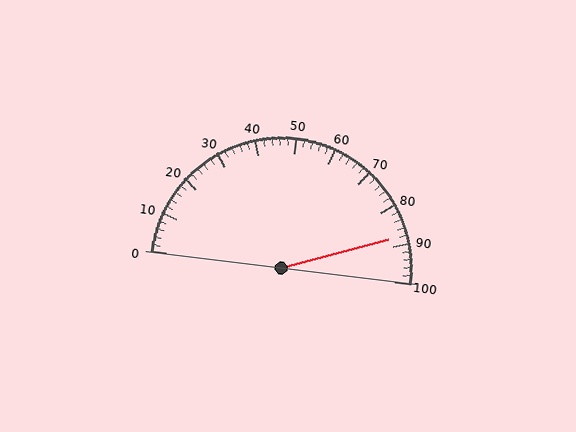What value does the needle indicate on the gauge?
The needle indicates approximately 88.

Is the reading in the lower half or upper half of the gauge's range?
The reading is in the upper half of the range (0 to 100).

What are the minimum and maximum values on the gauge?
The gauge ranges from 0 to 100.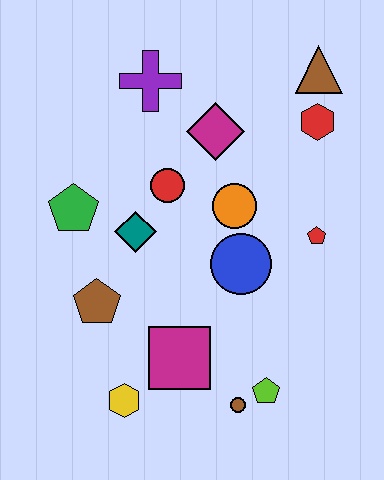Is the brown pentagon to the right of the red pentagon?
No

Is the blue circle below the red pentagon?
Yes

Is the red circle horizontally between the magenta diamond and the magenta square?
No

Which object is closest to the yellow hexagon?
The magenta square is closest to the yellow hexagon.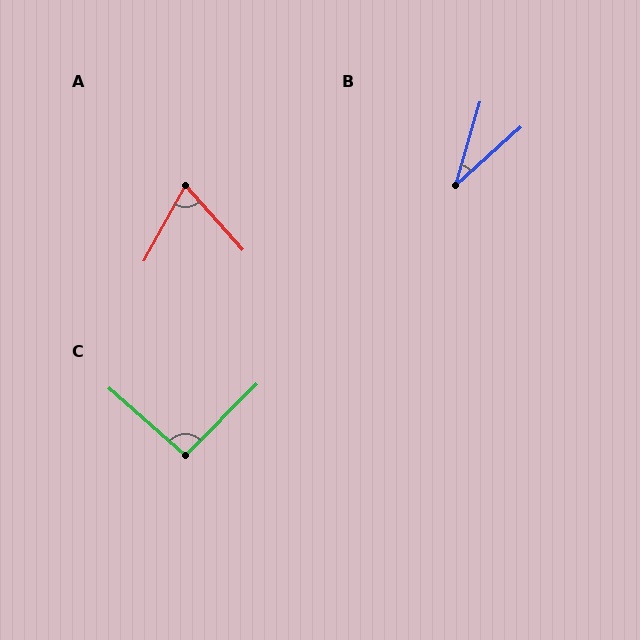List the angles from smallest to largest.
B (32°), A (71°), C (93°).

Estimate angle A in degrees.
Approximately 71 degrees.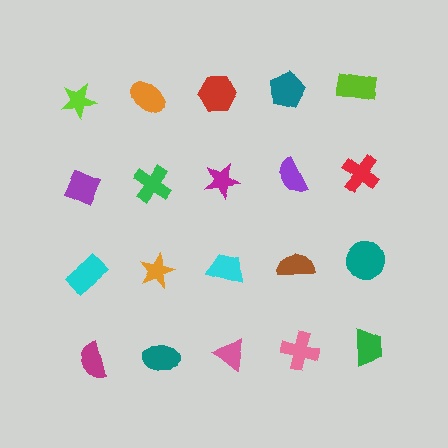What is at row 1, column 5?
A lime rectangle.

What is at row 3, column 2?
An orange star.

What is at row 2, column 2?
A green cross.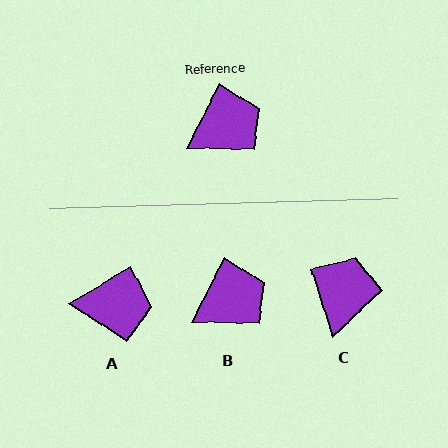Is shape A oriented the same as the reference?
No, it is off by about 31 degrees.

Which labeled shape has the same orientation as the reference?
B.